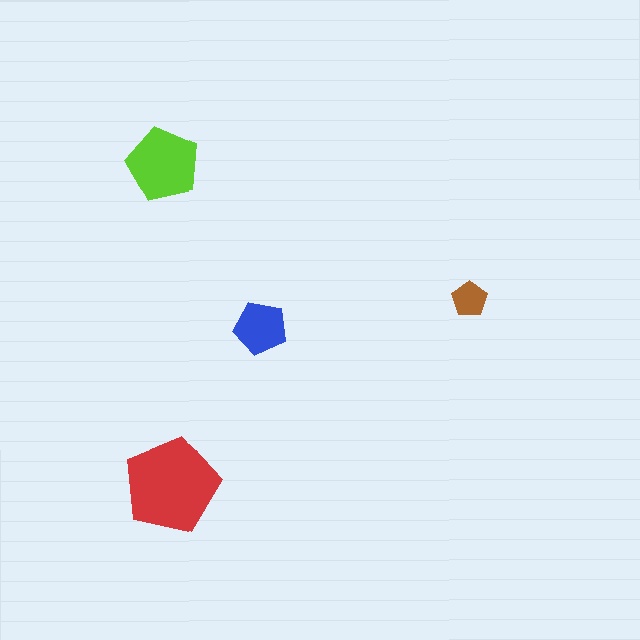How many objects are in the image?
There are 4 objects in the image.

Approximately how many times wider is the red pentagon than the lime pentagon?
About 1.5 times wider.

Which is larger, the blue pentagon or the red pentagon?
The red one.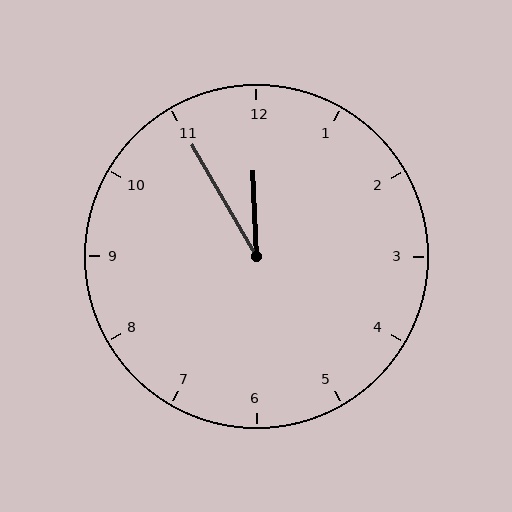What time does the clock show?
11:55.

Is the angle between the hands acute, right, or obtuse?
It is acute.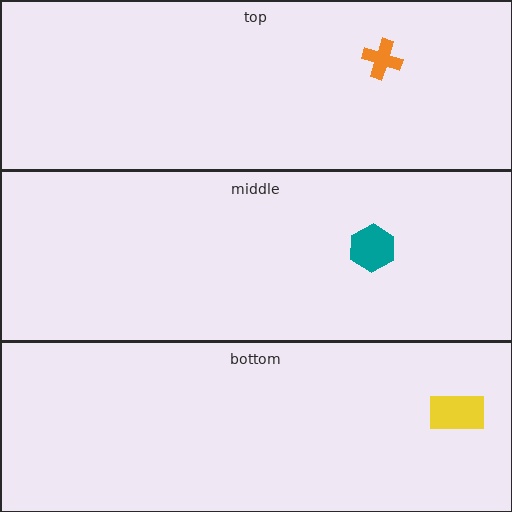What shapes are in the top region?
The orange cross.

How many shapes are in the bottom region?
1.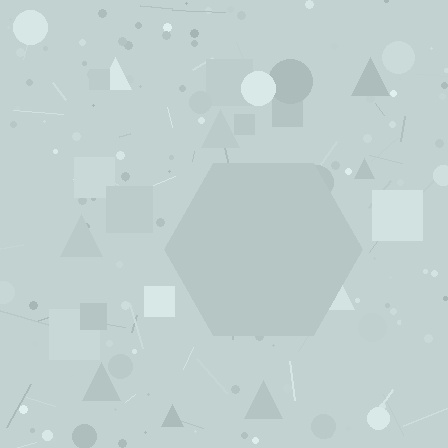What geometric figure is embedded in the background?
A hexagon is embedded in the background.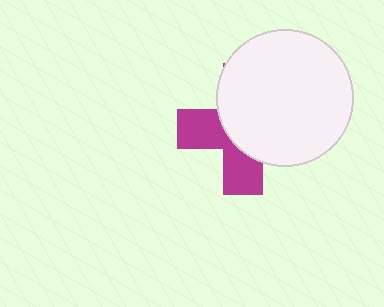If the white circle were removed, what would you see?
You would see the complete magenta cross.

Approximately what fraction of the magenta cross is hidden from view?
Roughly 60% of the magenta cross is hidden behind the white circle.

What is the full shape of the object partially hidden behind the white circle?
The partially hidden object is a magenta cross.